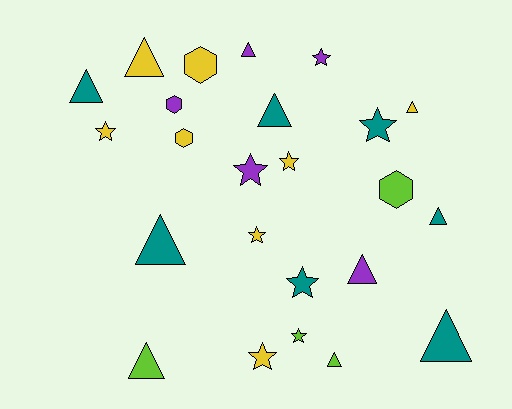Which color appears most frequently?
Yellow, with 8 objects.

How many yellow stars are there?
There are 4 yellow stars.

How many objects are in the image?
There are 24 objects.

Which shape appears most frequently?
Triangle, with 11 objects.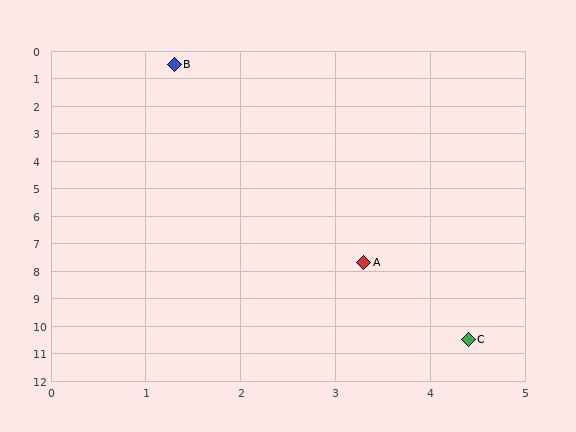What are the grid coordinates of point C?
Point C is at approximately (4.4, 10.5).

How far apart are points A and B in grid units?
Points A and B are about 7.5 grid units apart.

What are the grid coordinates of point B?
Point B is at approximately (1.3, 0.5).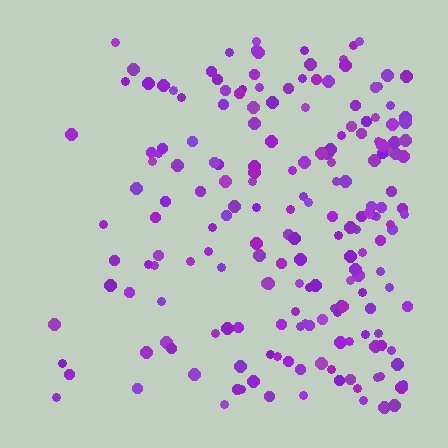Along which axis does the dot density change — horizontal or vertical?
Horizontal.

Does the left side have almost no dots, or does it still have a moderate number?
Still a moderate number, just noticeably fewer than the right.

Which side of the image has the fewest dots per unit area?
The left.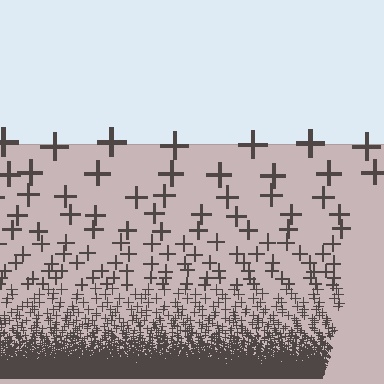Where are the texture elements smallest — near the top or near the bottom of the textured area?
Near the bottom.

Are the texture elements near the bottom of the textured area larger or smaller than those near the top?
Smaller. The gradient is inverted — elements near the bottom are smaller and denser.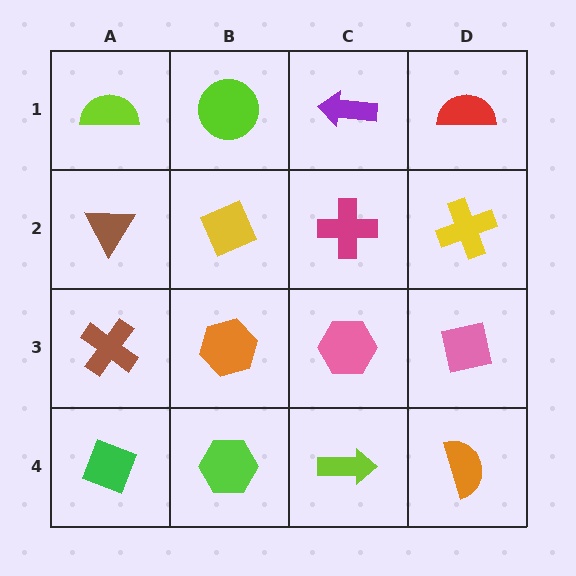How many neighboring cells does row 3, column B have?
4.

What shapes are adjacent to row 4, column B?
An orange hexagon (row 3, column B), a green diamond (row 4, column A), a lime arrow (row 4, column C).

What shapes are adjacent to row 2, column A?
A lime semicircle (row 1, column A), a brown cross (row 3, column A), a yellow diamond (row 2, column B).